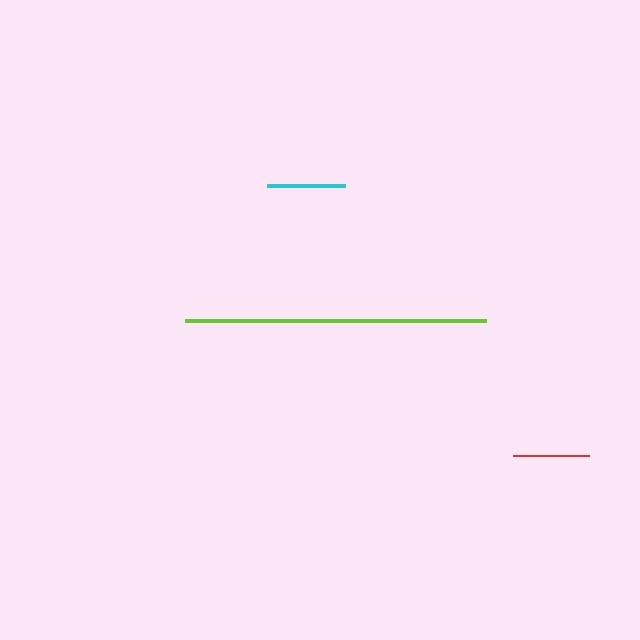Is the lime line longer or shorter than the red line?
The lime line is longer than the red line.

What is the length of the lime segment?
The lime segment is approximately 300 pixels long.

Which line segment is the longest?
The lime line is the longest at approximately 300 pixels.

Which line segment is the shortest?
The red line is the shortest at approximately 76 pixels.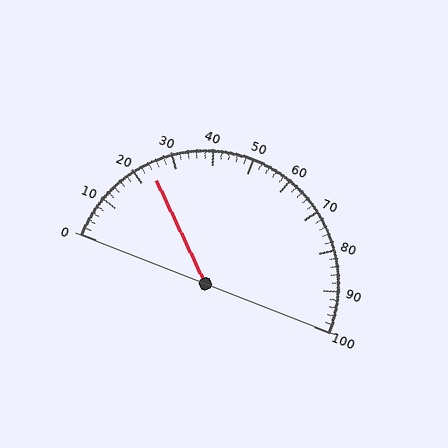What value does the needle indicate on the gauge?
The needle indicates approximately 24.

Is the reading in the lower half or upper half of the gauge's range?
The reading is in the lower half of the range (0 to 100).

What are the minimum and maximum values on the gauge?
The gauge ranges from 0 to 100.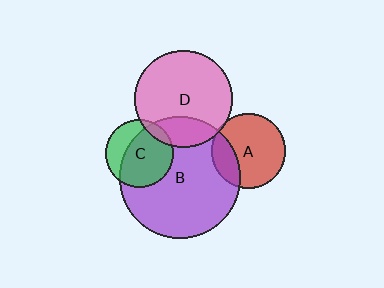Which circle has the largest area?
Circle B (purple).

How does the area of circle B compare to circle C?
Approximately 3.2 times.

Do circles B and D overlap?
Yes.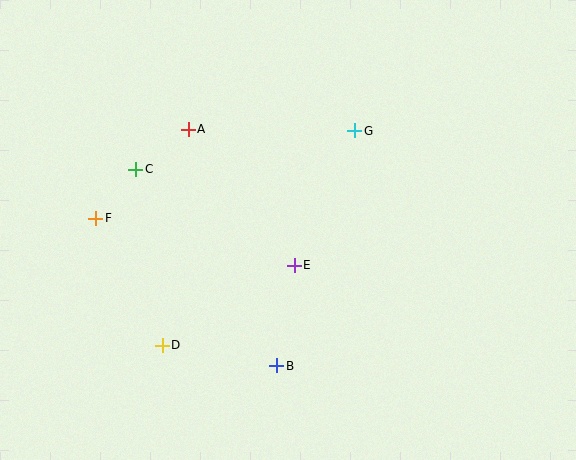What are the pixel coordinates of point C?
Point C is at (136, 169).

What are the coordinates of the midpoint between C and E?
The midpoint between C and E is at (215, 217).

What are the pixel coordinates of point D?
Point D is at (162, 345).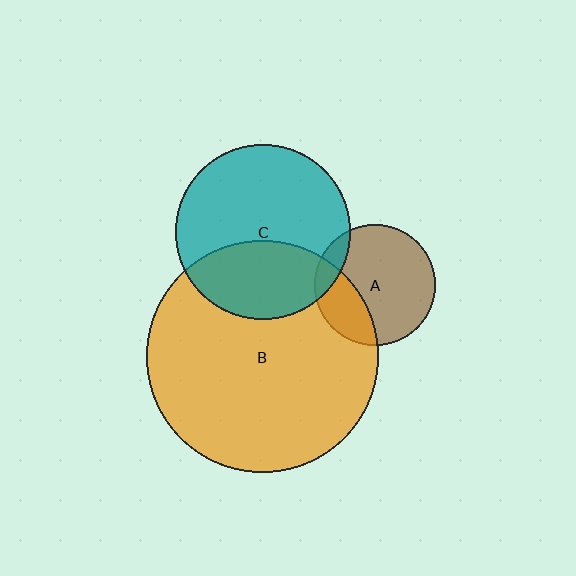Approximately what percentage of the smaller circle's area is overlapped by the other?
Approximately 25%.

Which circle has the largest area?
Circle B (orange).